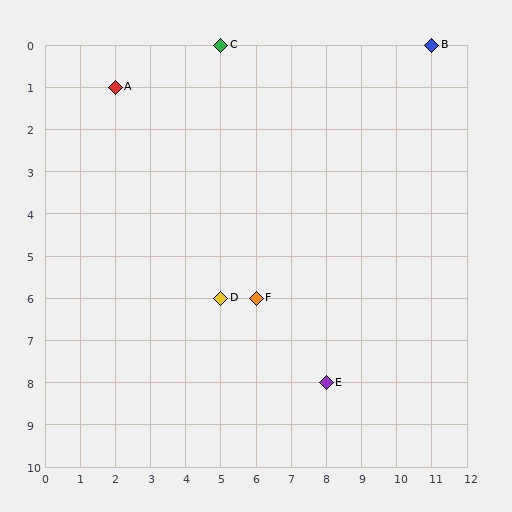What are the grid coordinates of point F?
Point F is at grid coordinates (6, 6).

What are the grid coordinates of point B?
Point B is at grid coordinates (11, 0).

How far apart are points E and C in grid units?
Points E and C are 3 columns and 8 rows apart (about 8.5 grid units diagonally).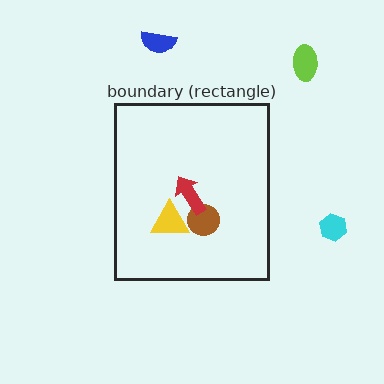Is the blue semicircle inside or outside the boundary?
Outside.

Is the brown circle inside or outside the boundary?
Inside.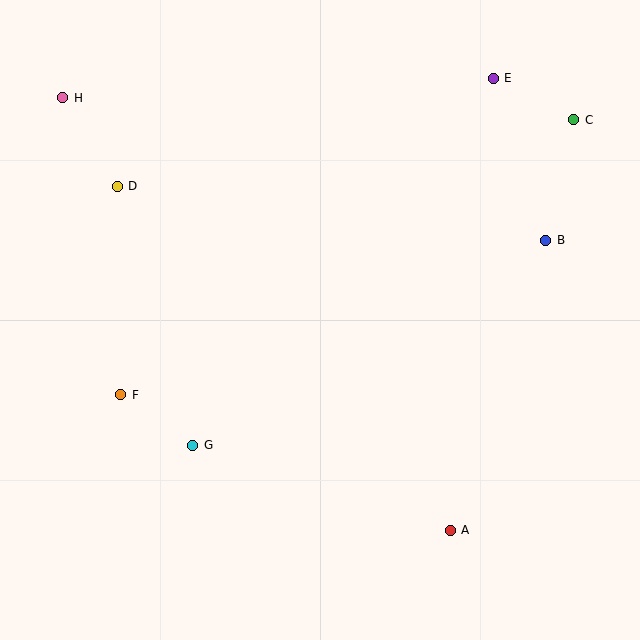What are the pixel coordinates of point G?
Point G is at (193, 445).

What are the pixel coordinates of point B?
Point B is at (546, 240).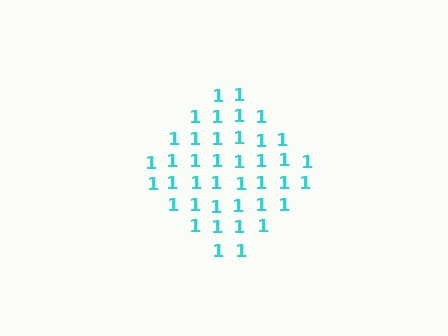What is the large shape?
The large shape is a diamond.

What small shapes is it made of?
It is made of small digit 1's.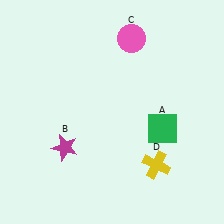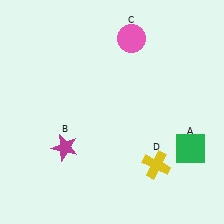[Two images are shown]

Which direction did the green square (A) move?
The green square (A) moved right.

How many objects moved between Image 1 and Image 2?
1 object moved between the two images.